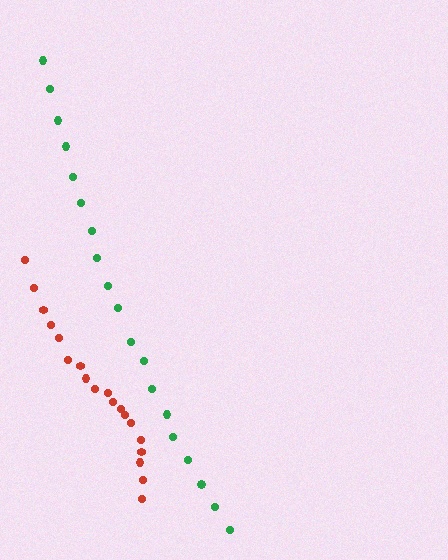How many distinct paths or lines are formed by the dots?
There are 2 distinct paths.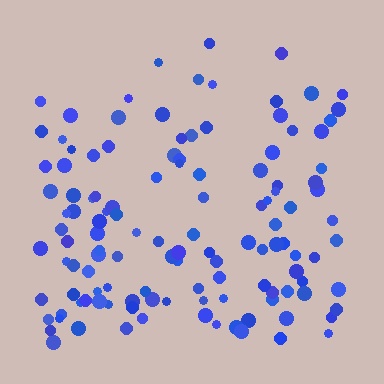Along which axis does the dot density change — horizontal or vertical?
Vertical.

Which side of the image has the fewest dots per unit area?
The top.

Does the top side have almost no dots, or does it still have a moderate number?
Still a moderate number, just noticeably fewer than the bottom.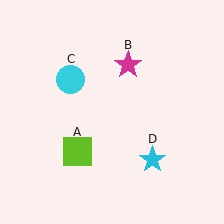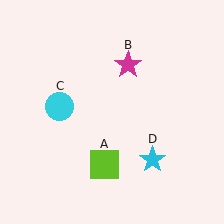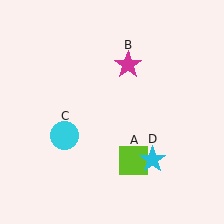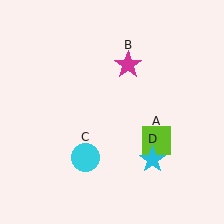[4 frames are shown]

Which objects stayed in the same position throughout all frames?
Magenta star (object B) and cyan star (object D) remained stationary.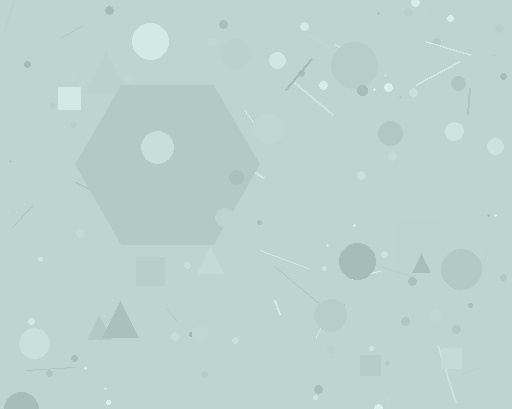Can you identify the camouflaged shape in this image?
The camouflaged shape is a hexagon.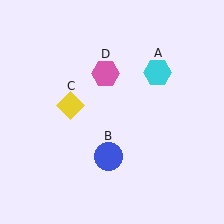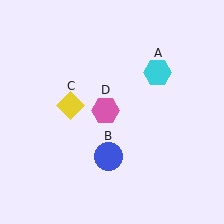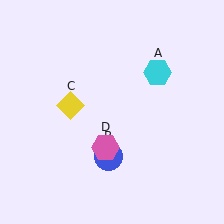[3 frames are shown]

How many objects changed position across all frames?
1 object changed position: pink hexagon (object D).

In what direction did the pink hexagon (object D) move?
The pink hexagon (object D) moved down.